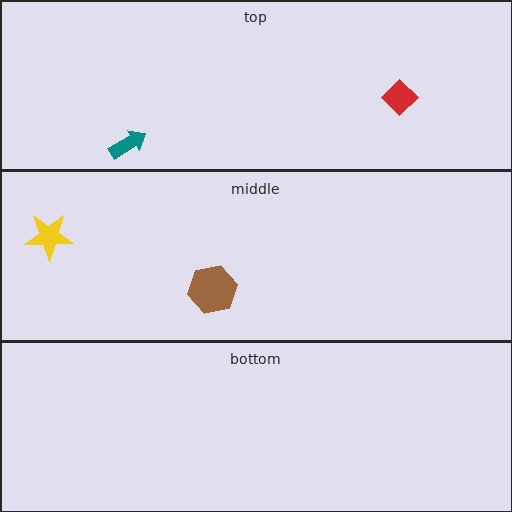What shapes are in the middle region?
The brown hexagon, the yellow star.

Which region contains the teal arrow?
The top region.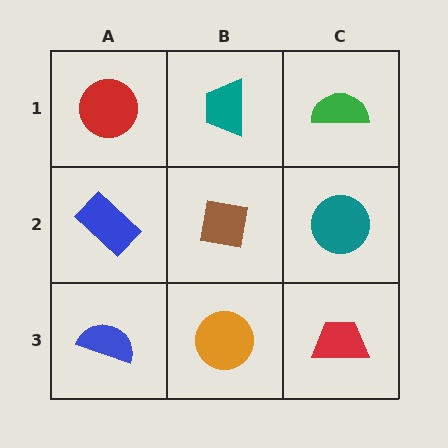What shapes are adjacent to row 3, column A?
A blue rectangle (row 2, column A), an orange circle (row 3, column B).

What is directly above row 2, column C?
A green semicircle.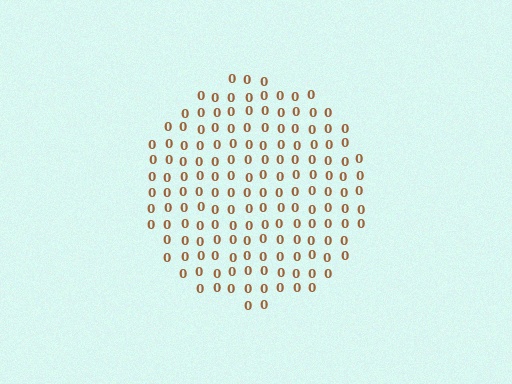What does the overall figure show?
The overall figure shows a circle.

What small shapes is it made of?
It is made of small digit 0's.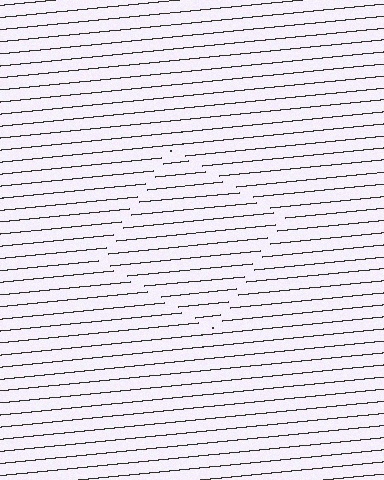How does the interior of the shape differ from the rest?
The interior of the shape contains the same grating, shifted by half a period — the contour is defined by the phase discontinuity where line-ends from the inner and outer gratings abut.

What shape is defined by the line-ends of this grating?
An illusory square. The interior of the shape contains the same grating, shifted by half a period — the contour is defined by the phase discontinuity where line-ends from the inner and outer gratings abut.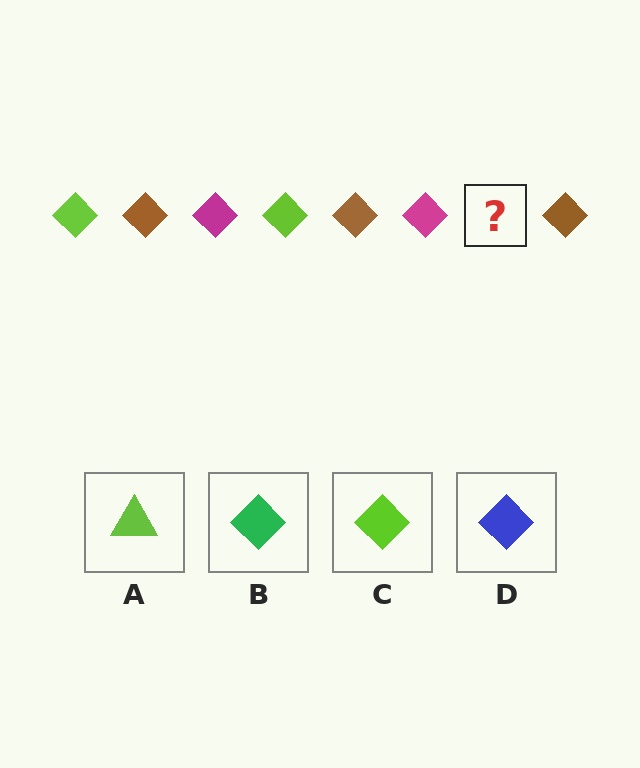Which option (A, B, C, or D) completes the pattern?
C.